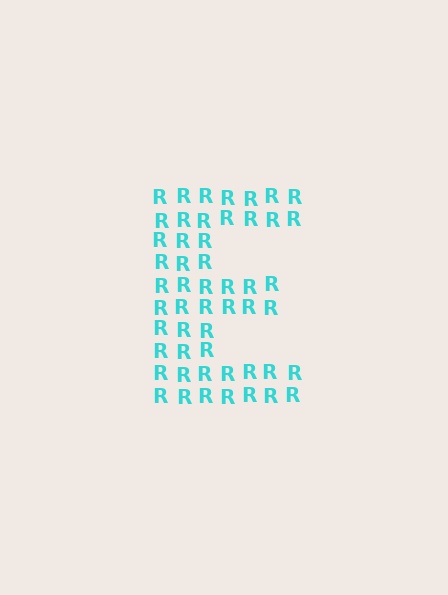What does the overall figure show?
The overall figure shows the letter E.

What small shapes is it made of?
It is made of small letter R's.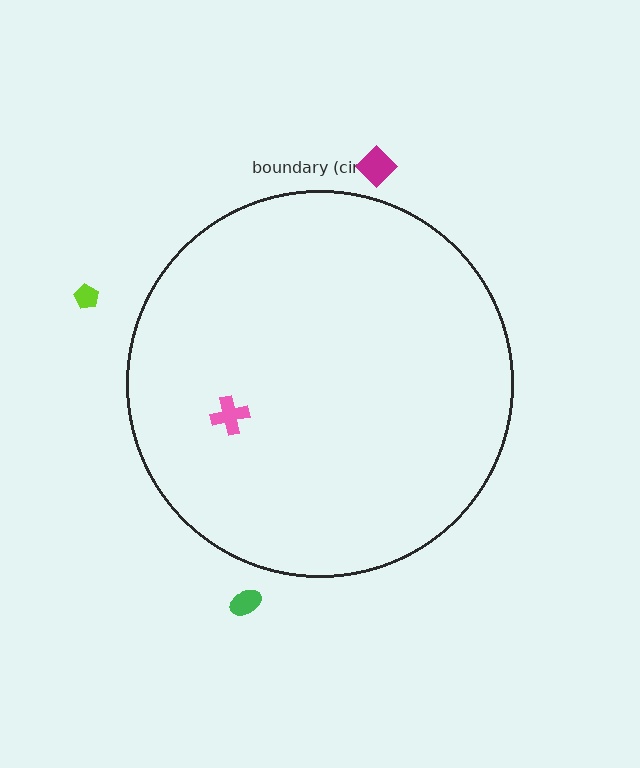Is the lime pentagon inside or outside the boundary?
Outside.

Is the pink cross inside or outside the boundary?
Inside.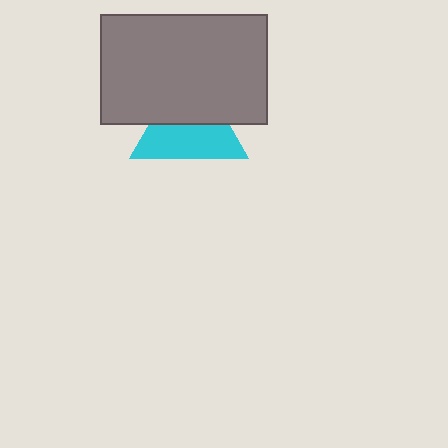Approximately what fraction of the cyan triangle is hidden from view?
Roughly 46% of the cyan triangle is hidden behind the gray rectangle.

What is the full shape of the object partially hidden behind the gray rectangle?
The partially hidden object is a cyan triangle.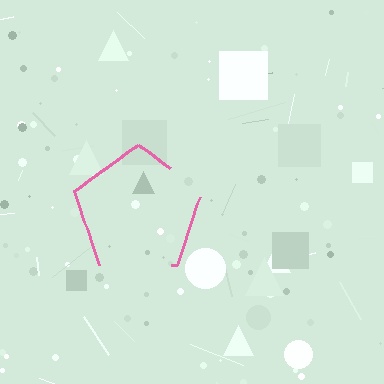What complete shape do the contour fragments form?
The contour fragments form a pentagon.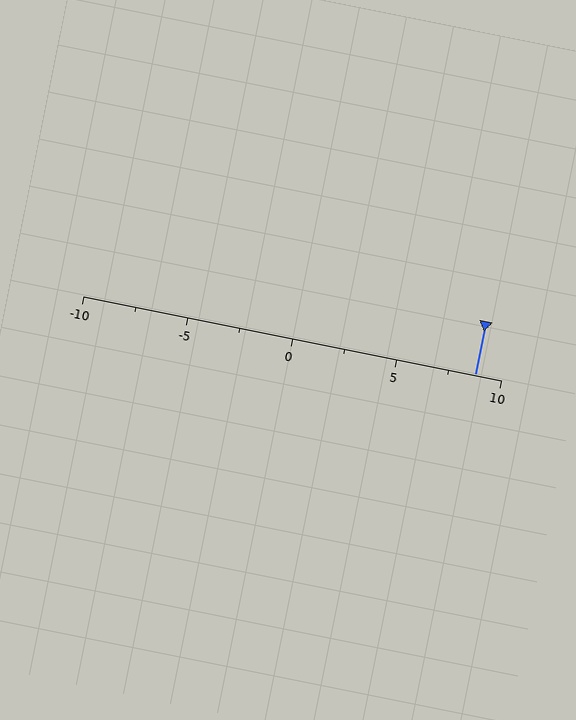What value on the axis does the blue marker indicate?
The marker indicates approximately 8.8.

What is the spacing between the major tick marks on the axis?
The major ticks are spaced 5 apart.